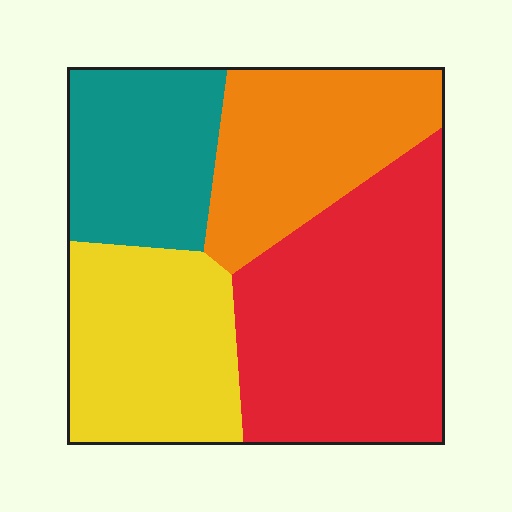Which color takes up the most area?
Red, at roughly 35%.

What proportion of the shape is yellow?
Yellow covers around 25% of the shape.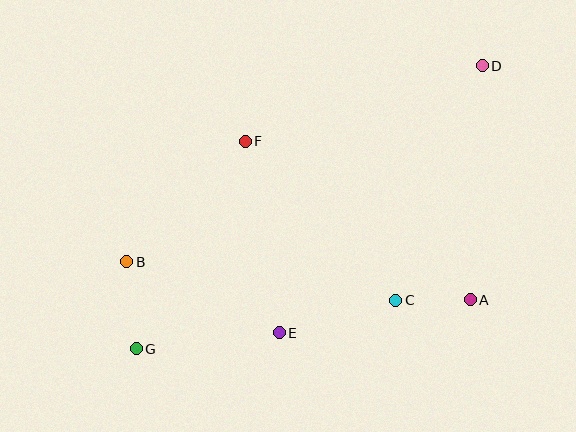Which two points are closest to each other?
Points A and C are closest to each other.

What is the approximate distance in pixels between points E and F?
The distance between E and F is approximately 195 pixels.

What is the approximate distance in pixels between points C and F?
The distance between C and F is approximately 219 pixels.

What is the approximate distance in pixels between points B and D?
The distance between B and D is approximately 406 pixels.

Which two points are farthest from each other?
Points D and G are farthest from each other.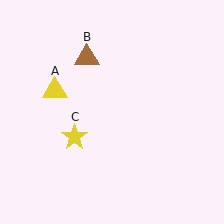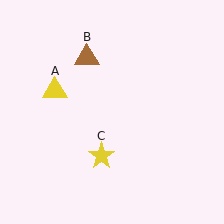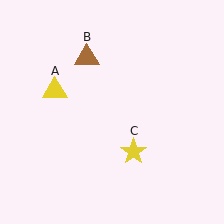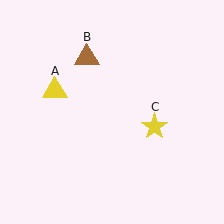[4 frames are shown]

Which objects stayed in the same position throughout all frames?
Yellow triangle (object A) and brown triangle (object B) remained stationary.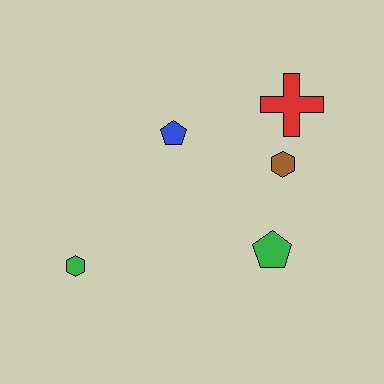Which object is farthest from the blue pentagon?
The green hexagon is farthest from the blue pentagon.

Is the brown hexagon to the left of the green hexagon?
No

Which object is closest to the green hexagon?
The blue pentagon is closest to the green hexagon.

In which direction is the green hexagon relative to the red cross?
The green hexagon is to the left of the red cross.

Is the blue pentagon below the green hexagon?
No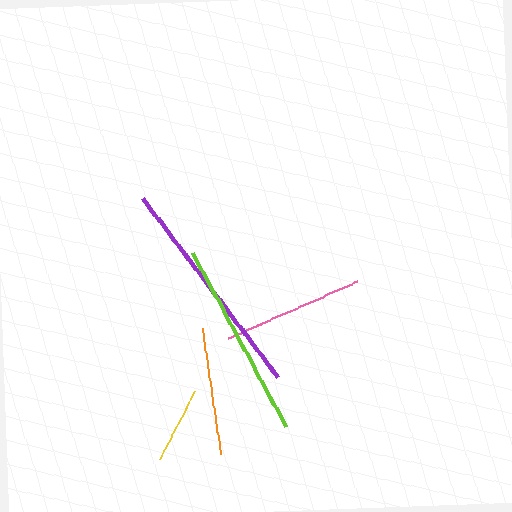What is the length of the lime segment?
The lime segment is approximately 197 pixels long.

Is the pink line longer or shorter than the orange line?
The pink line is longer than the orange line.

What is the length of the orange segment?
The orange segment is approximately 128 pixels long.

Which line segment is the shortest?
The yellow line is the shortest at approximately 76 pixels.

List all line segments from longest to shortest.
From longest to shortest: purple, lime, pink, orange, yellow.